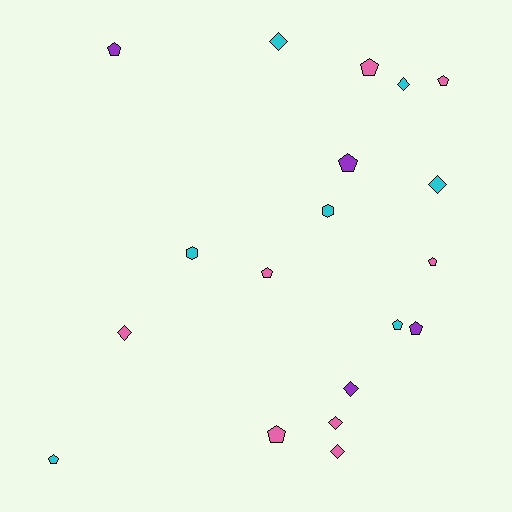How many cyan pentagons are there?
There are 2 cyan pentagons.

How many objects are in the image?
There are 19 objects.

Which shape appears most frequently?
Pentagon, with 10 objects.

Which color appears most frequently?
Pink, with 8 objects.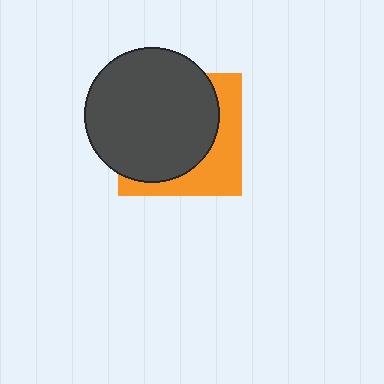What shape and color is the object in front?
The object in front is a dark gray circle.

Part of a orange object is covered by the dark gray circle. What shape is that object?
It is a square.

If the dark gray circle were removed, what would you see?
You would see the complete orange square.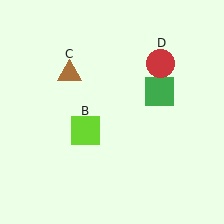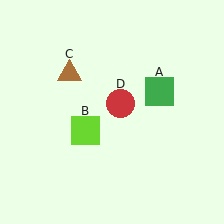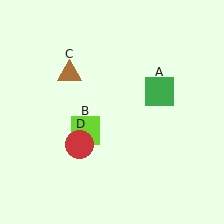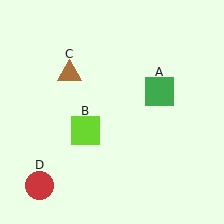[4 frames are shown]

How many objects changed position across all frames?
1 object changed position: red circle (object D).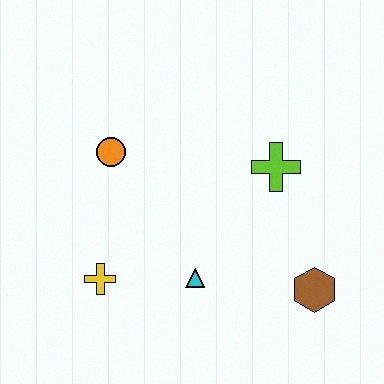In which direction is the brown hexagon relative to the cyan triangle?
The brown hexagon is to the right of the cyan triangle.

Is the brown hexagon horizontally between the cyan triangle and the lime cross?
No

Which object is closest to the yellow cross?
The cyan triangle is closest to the yellow cross.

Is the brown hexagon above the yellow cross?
No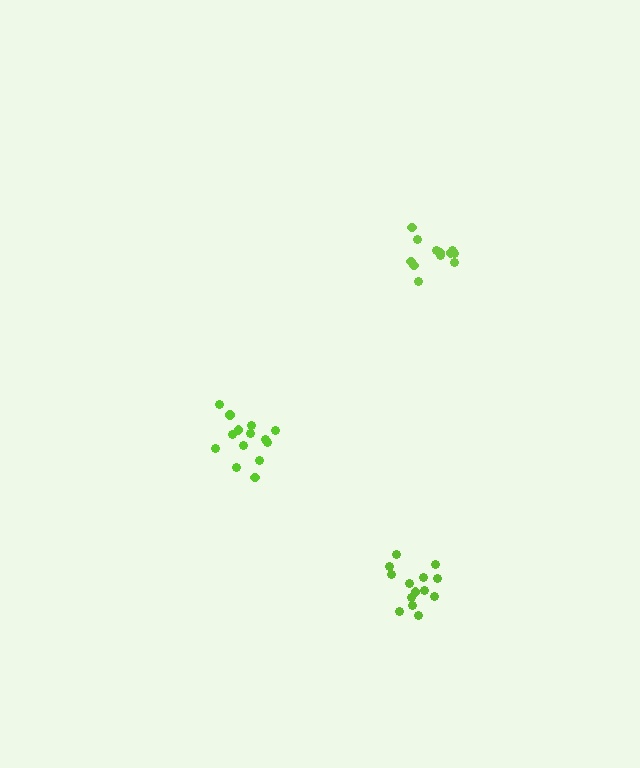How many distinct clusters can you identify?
There are 3 distinct clusters.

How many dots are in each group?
Group 1: 12 dots, Group 2: 15 dots, Group 3: 14 dots (41 total).